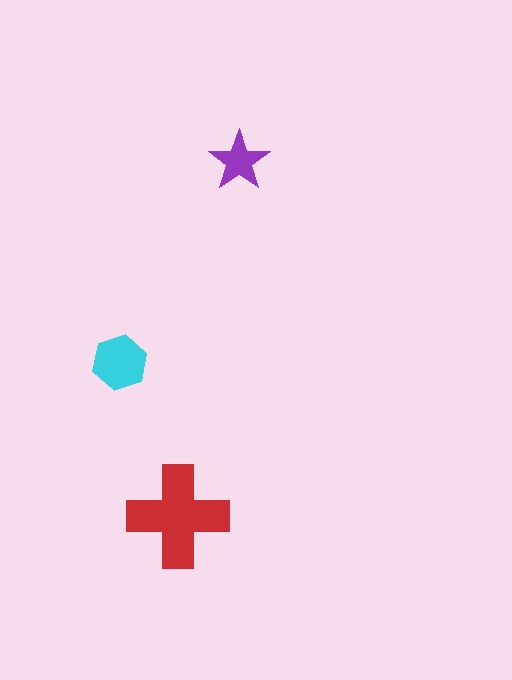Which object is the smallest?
The purple star.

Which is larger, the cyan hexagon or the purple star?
The cyan hexagon.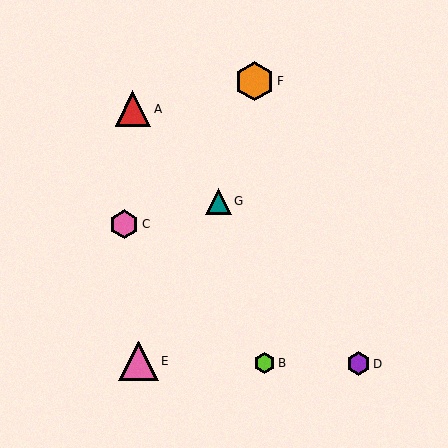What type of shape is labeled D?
Shape D is a purple hexagon.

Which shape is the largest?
The pink triangle (labeled E) is the largest.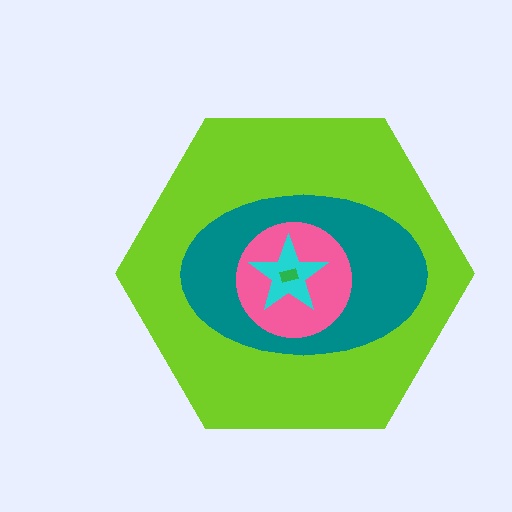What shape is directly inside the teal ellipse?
The pink circle.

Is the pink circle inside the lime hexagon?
Yes.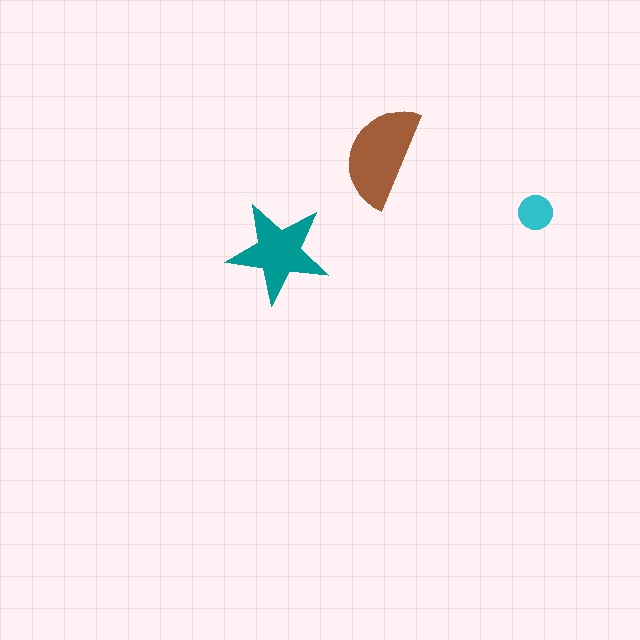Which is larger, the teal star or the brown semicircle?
The brown semicircle.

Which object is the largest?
The brown semicircle.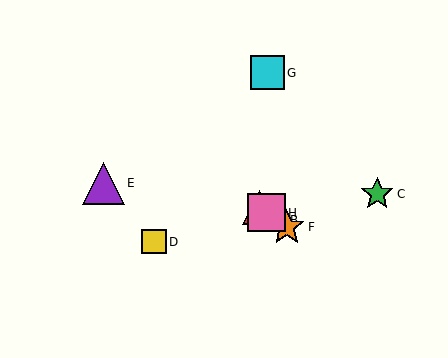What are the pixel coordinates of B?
Object B is at (276, 220).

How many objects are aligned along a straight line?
4 objects (A, B, F, H) are aligned along a straight line.